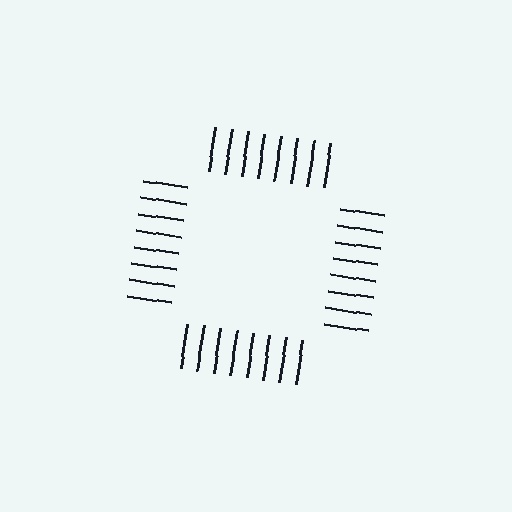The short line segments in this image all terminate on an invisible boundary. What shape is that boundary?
An illusory square — the line segments terminate on its edges but no continuous stroke is drawn.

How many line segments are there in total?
32 — 8 along each of the 4 edges.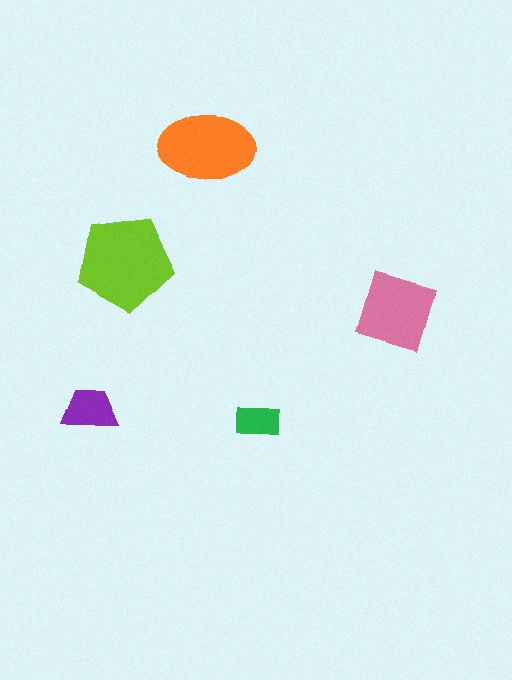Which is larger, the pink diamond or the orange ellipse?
The orange ellipse.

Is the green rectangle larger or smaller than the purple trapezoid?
Smaller.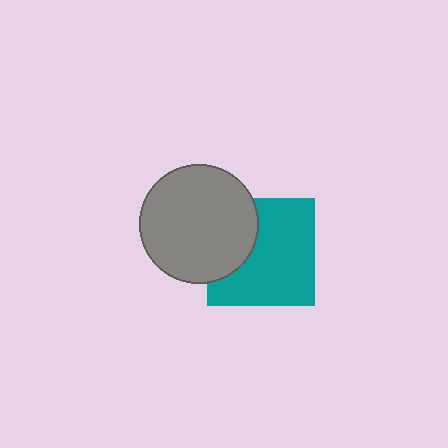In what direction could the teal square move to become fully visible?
The teal square could move right. That would shift it out from behind the gray circle entirely.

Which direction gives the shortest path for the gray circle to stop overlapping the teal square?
Moving left gives the shortest separation.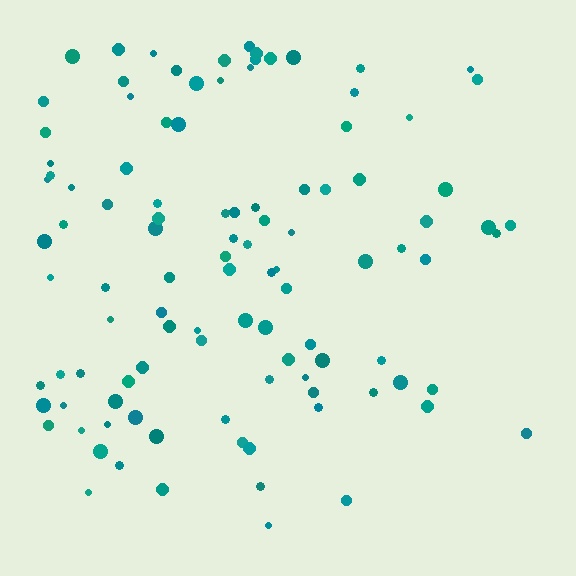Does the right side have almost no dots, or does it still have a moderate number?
Still a moderate number, just noticeably fewer than the left.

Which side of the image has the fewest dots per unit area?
The right.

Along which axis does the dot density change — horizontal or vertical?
Horizontal.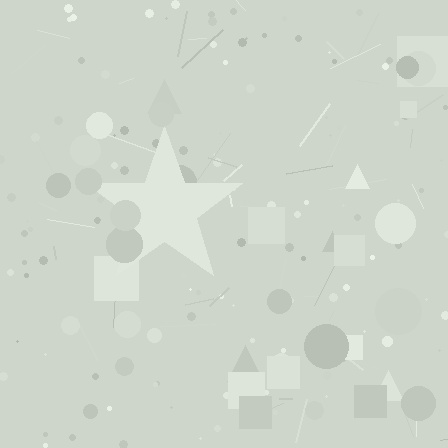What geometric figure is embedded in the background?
A star is embedded in the background.